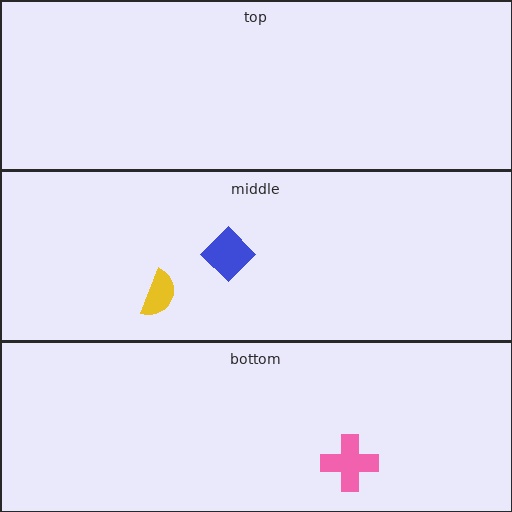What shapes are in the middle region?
The blue diamond, the yellow semicircle.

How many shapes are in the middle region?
2.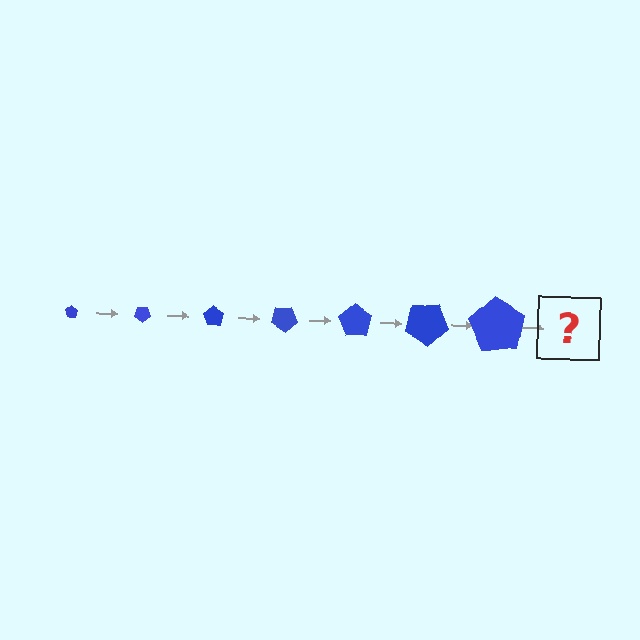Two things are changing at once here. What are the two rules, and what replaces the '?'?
The two rules are that the pentagon grows larger each step and it rotates 35 degrees each step. The '?' should be a pentagon, larger than the previous one and rotated 245 degrees from the start.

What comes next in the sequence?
The next element should be a pentagon, larger than the previous one and rotated 245 degrees from the start.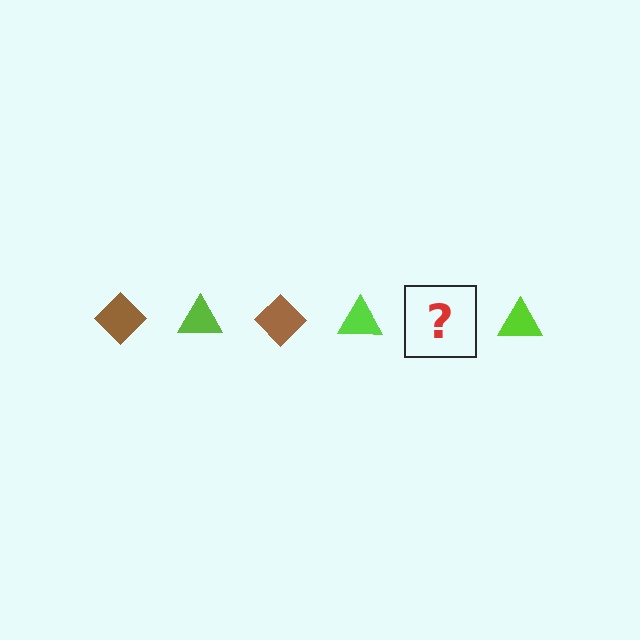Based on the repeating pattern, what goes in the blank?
The blank should be a brown diamond.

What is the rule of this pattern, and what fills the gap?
The rule is that the pattern alternates between brown diamond and lime triangle. The gap should be filled with a brown diamond.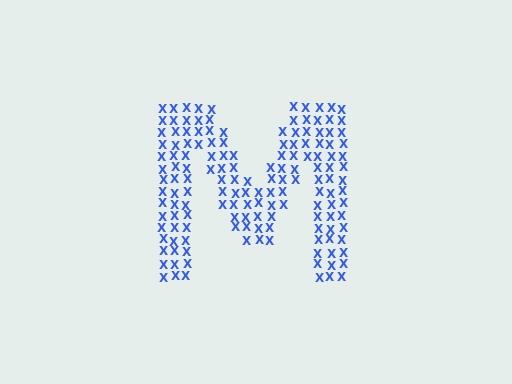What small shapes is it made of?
It is made of small letter X's.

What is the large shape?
The large shape is the letter M.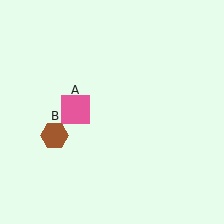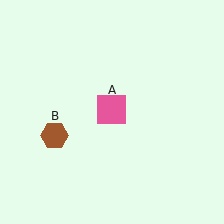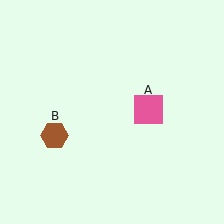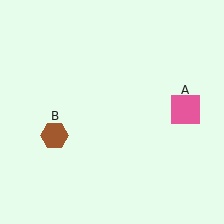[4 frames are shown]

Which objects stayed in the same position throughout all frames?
Brown hexagon (object B) remained stationary.